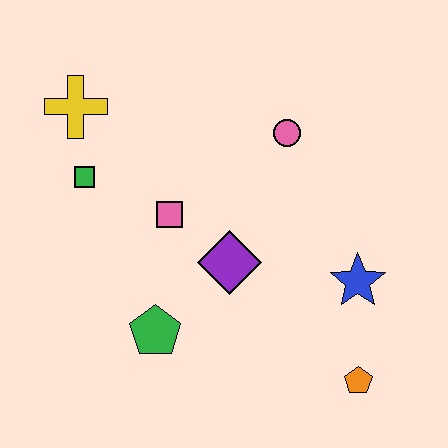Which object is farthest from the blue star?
The yellow cross is farthest from the blue star.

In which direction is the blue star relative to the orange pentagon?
The blue star is above the orange pentagon.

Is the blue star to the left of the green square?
No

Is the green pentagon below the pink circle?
Yes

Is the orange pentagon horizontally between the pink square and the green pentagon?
No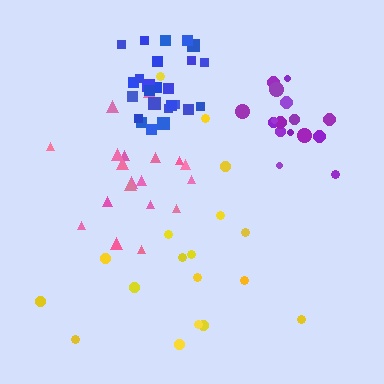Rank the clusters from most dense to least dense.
blue, purple, pink, yellow.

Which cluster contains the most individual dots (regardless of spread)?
Blue (25).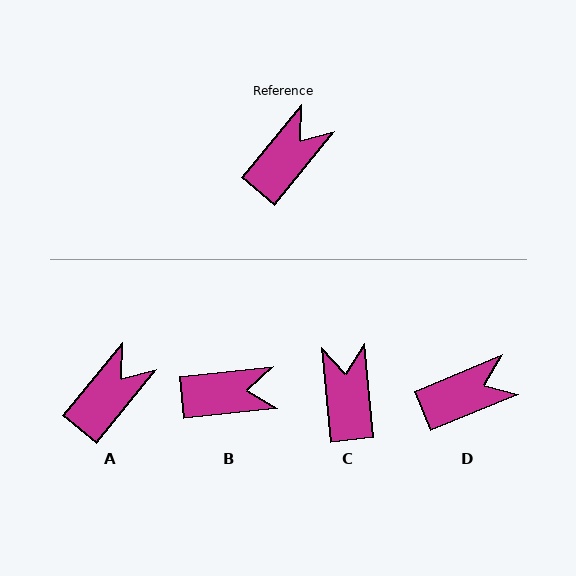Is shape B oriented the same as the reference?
No, it is off by about 45 degrees.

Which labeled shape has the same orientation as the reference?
A.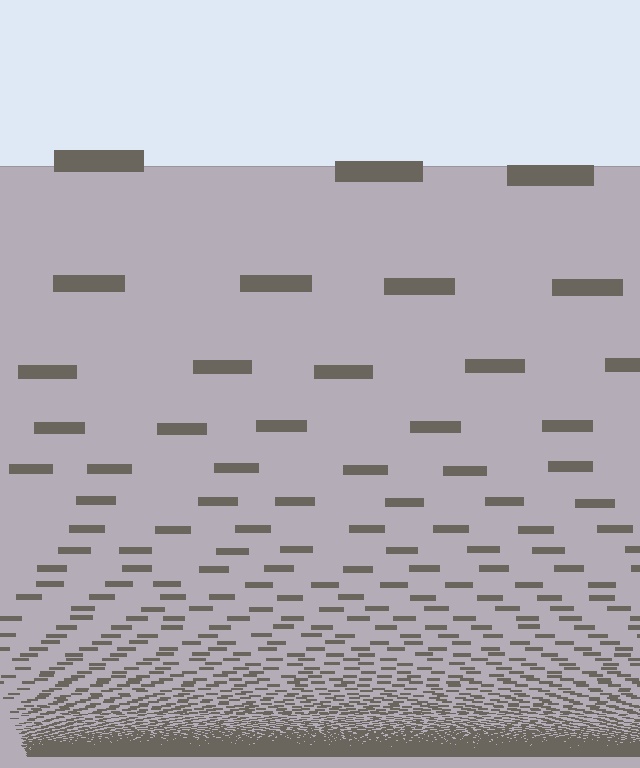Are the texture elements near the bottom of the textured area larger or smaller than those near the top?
Smaller. The gradient is inverted — elements near the bottom are smaller and denser.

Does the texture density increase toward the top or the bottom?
Density increases toward the bottom.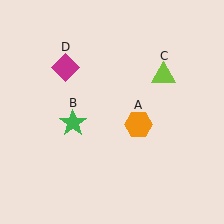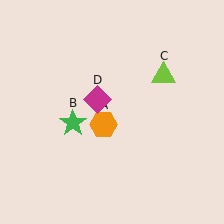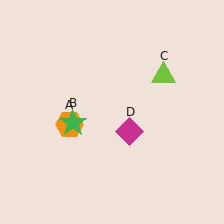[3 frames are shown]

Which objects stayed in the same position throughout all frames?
Green star (object B) and lime triangle (object C) remained stationary.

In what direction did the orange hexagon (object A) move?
The orange hexagon (object A) moved left.